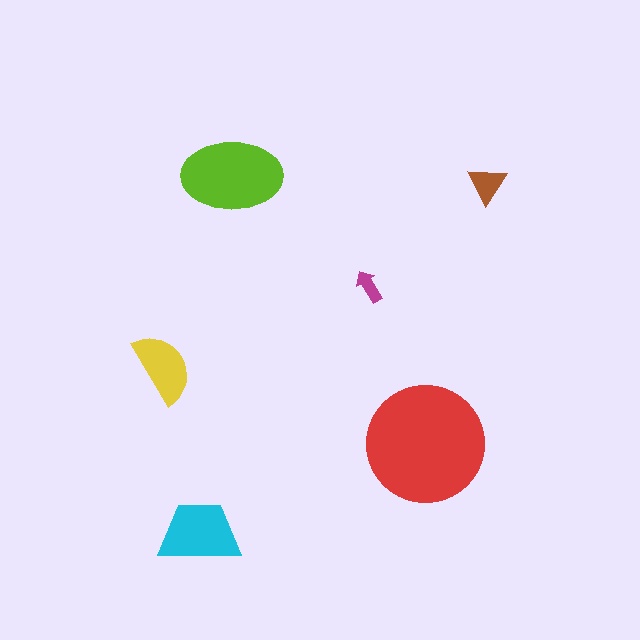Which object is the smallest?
The magenta arrow.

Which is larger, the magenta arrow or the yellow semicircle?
The yellow semicircle.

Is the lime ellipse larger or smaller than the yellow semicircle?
Larger.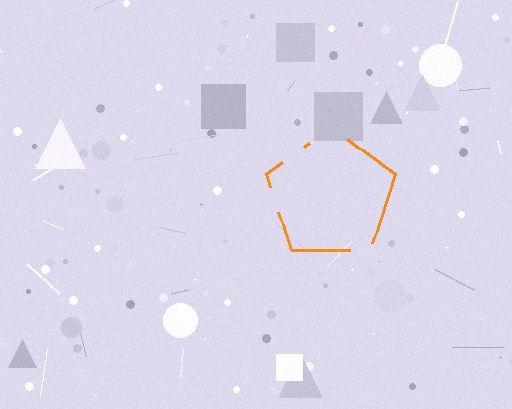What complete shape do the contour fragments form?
The contour fragments form a pentagon.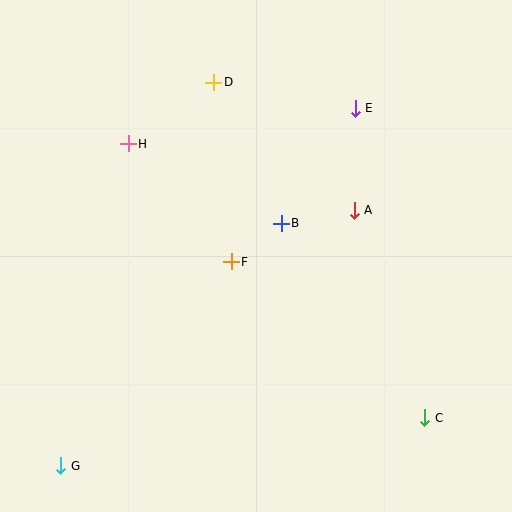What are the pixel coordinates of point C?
Point C is at (425, 418).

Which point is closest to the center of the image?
Point F at (231, 262) is closest to the center.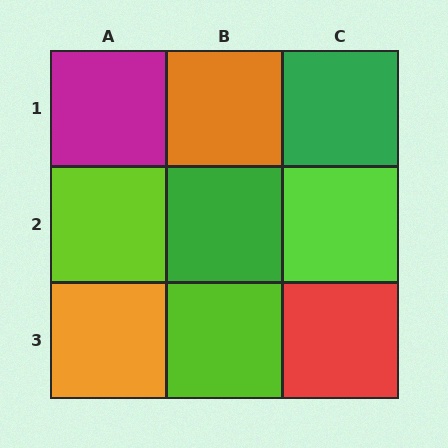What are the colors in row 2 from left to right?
Lime, green, lime.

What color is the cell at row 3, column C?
Red.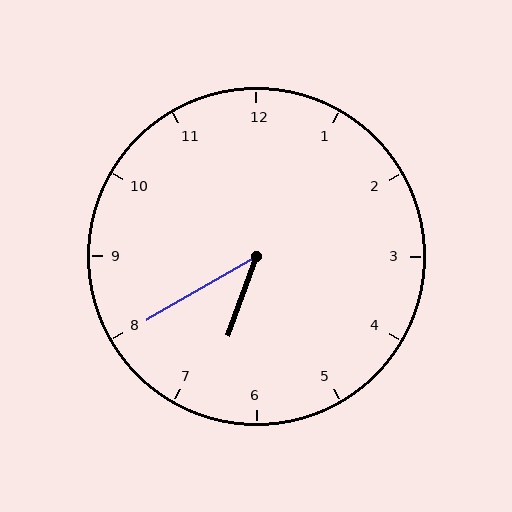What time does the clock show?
6:40.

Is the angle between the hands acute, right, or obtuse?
It is acute.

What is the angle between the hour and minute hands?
Approximately 40 degrees.